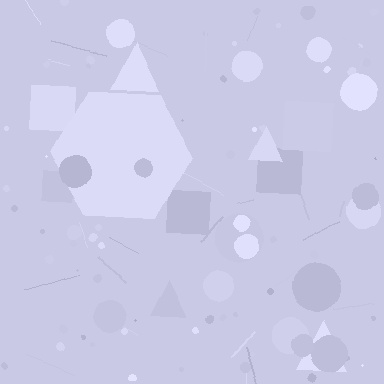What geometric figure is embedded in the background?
A hexagon is embedded in the background.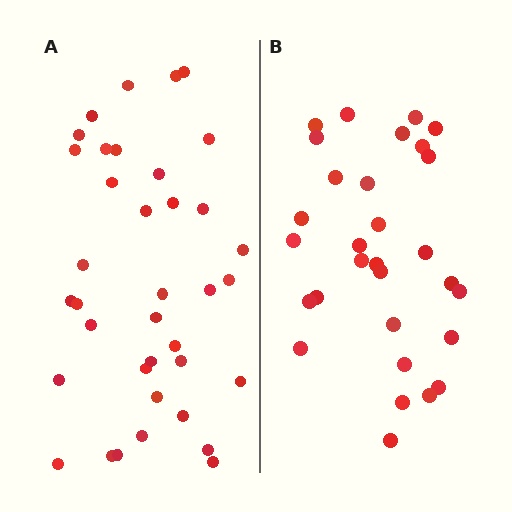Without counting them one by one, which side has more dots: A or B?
Region A (the left region) has more dots.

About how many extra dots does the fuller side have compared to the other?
Region A has roughly 8 or so more dots than region B.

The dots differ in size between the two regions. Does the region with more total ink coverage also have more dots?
No. Region B has more total ink coverage because its dots are larger, but region A actually contains more individual dots. Total area can be misleading — the number of items is what matters here.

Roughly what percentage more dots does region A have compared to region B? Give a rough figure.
About 25% more.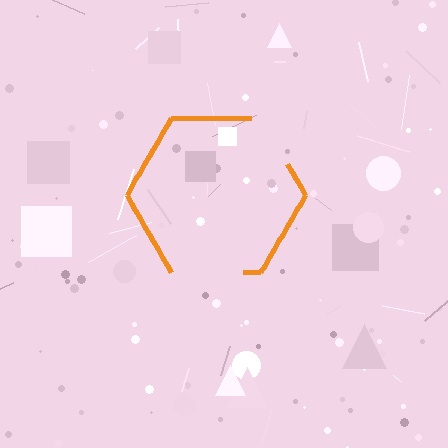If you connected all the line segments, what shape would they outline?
They would outline a hexagon.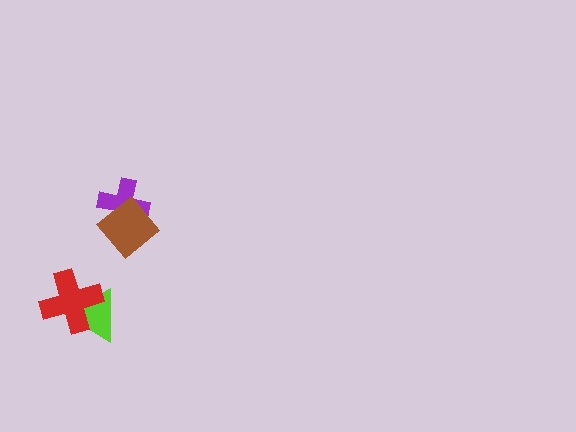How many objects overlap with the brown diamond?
1 object overlaps with the brown diamond.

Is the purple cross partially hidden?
Yes, it is partially covered by another shape.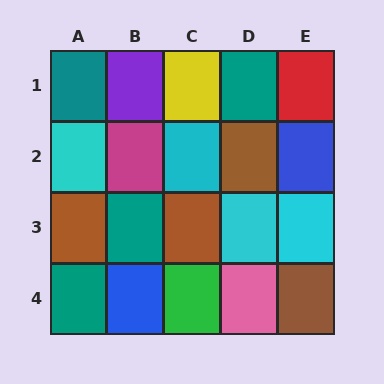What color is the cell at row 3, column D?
Cyan.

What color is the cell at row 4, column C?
Green.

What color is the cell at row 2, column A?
Cyan.